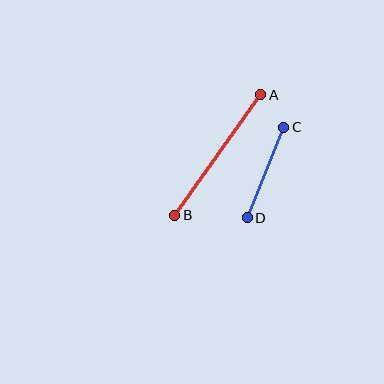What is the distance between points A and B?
The distance is approximately 148 pixels.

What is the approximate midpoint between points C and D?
The midpoint is at approximately (265, 172) pixels.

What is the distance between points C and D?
The distance is approximately 98 pixels.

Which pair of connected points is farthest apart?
Points A and B are farthest apart.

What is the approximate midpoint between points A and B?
The midpoint is at approximately (218, 155) pixels.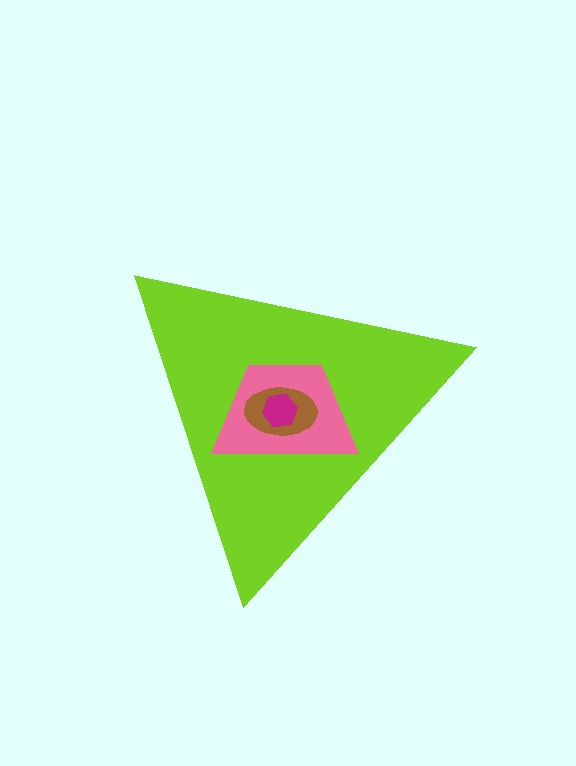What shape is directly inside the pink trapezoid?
The brown ellipse.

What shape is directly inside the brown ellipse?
The magenta hexagon.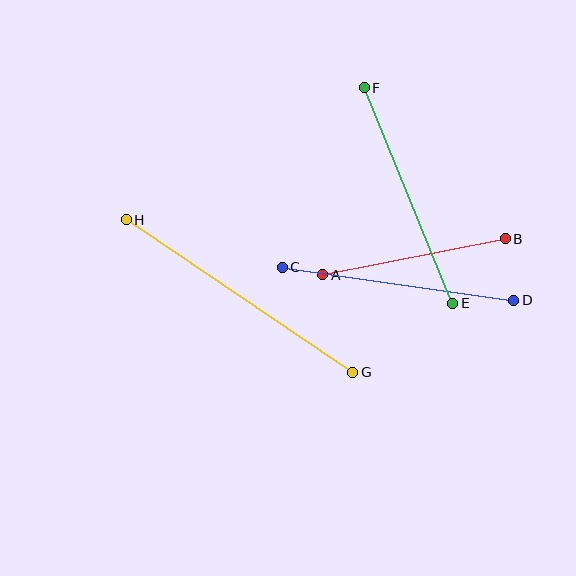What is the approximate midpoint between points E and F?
The midpoint is at approximately (409, 196) pixels.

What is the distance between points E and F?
The distance is approximately 233 pixels.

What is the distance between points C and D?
The distance is approximately 234 pixels.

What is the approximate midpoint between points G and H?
The midpoint is at approximately (240, 296) pixels.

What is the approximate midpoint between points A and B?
The midpoint is at approximately (414, 257) pixels.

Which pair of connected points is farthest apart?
Points G and H are farthest apart.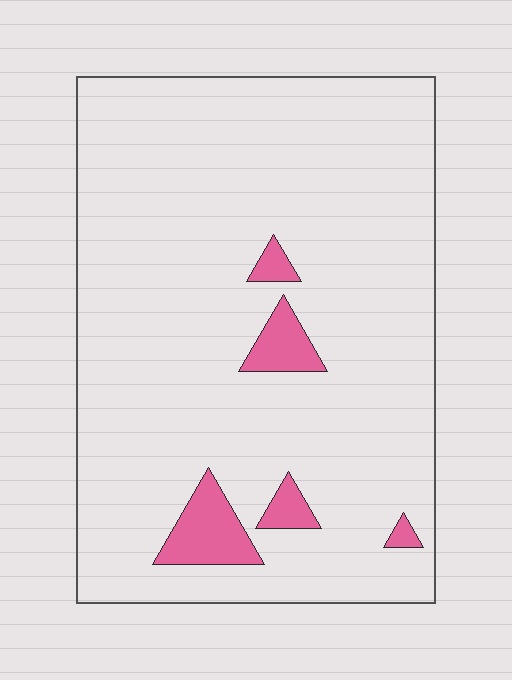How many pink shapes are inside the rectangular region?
5.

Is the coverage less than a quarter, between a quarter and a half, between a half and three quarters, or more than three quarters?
Less than a quarter.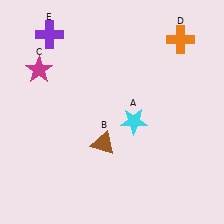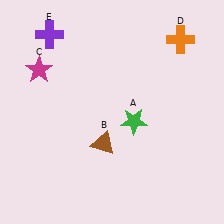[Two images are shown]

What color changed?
The star (A) changed from cyan in Image 1 to green in Image 2.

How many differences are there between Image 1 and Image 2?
There is 1 difference between the two images.